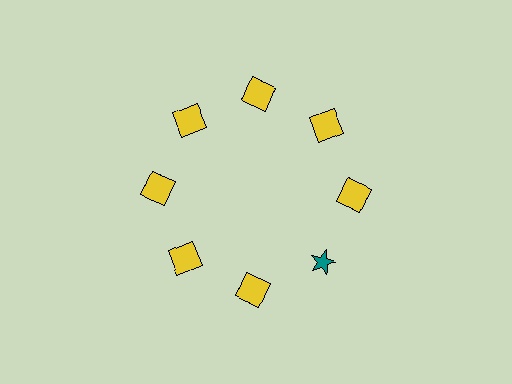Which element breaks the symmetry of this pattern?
The teal star at roughly the 4 o'clock position breaks the symmetry. All other shapes are yellow squares.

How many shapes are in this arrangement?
There are 8 shapes arranged in a ring pattern.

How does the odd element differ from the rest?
It differs in both color (teal instead of yellow) and shape (star instead of square).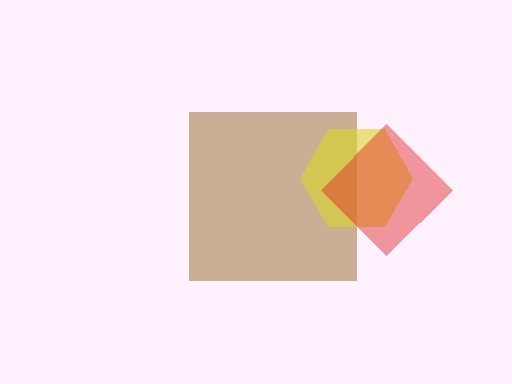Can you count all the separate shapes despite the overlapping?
Yes, there are 3 separate shapes.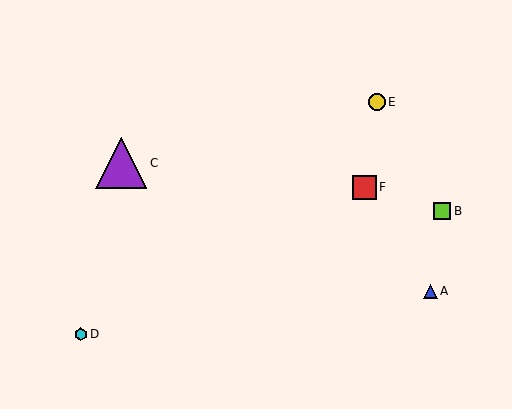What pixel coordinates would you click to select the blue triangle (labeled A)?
Click at (430, 291) to select the blue triangle A.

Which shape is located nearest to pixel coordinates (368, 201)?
The red square (labeled F) at (364, 187) is nearest to that location.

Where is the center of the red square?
The center of the red square is at (364, 187).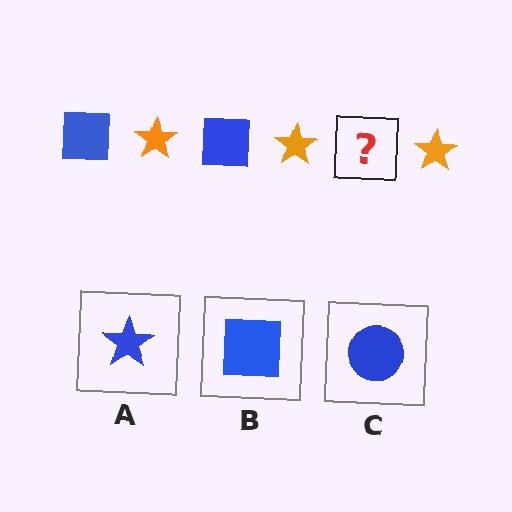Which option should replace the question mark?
Option B.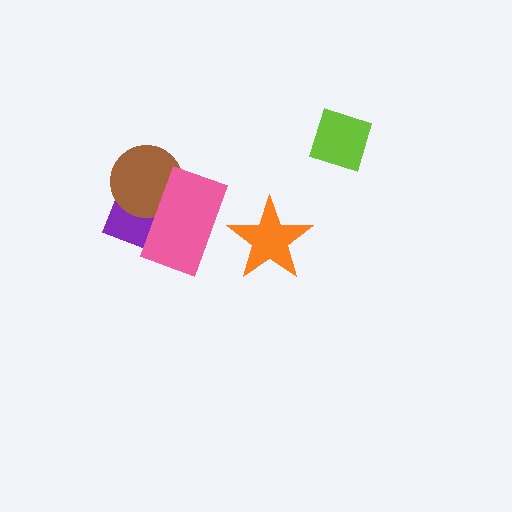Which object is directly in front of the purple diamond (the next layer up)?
The brown circle is directly in front of the purple diamond.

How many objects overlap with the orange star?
0 objects overlap with the orange star.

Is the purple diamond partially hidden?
Yes, it is partially covered by another shape.